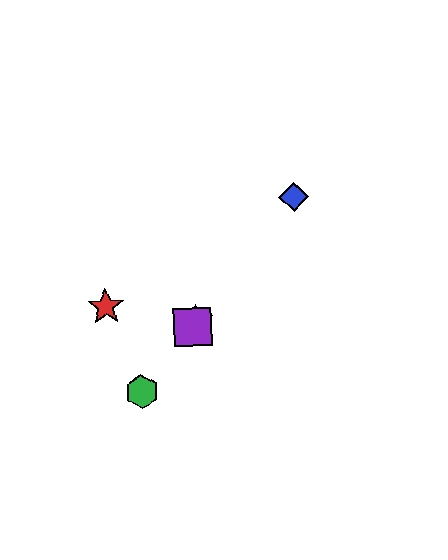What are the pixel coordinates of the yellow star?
The yellow star is at (197, 321).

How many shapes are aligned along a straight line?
4 shapes (the blue diamond, the green hexagon, the yellow star, the purple square) are aligned along a straight line.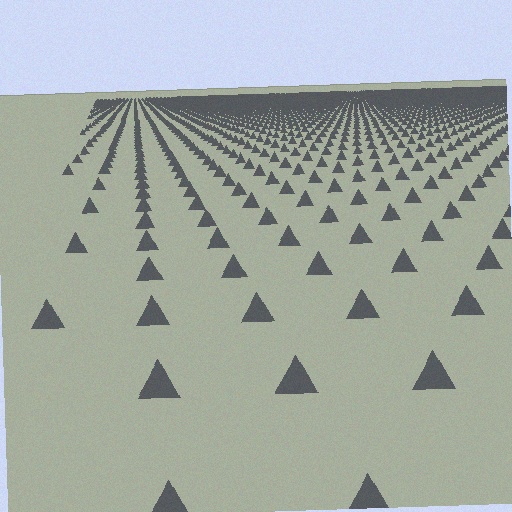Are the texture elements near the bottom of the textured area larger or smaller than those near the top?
Larger. Near the bottom, elements are closer to the viewer and appear at a bigger on-screen size.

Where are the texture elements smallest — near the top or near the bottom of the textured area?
Near the top.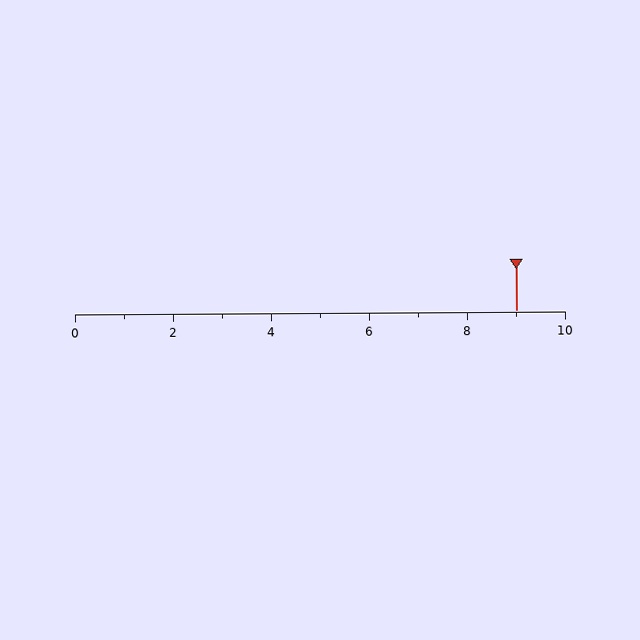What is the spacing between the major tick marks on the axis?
The major ticks are spaced 2 apart.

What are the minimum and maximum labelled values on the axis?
The axis runs from 0 to 10.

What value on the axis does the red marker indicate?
The marker indicates approximately 9.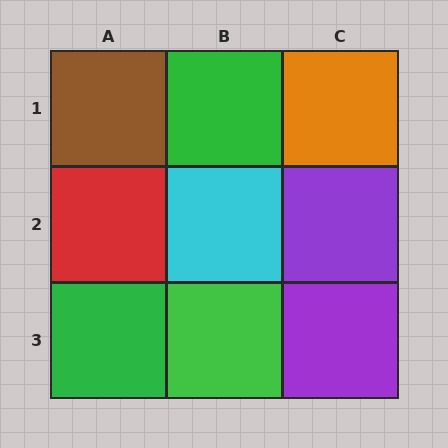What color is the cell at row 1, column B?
Green.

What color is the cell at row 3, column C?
Purple.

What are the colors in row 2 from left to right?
Red, cyan, purple.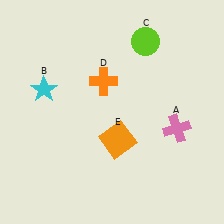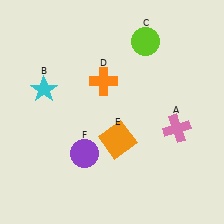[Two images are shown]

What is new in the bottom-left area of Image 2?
A purple circle (F) was added in the bottom-left area of Image 2.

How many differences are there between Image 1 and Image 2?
There is 1 difference between the two images.